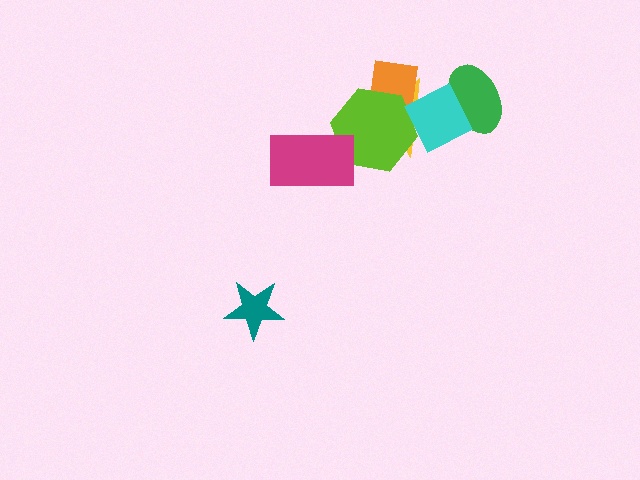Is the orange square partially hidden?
Yes, it is partially covered by another shape.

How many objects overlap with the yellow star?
3 objects overlap with the yellow star.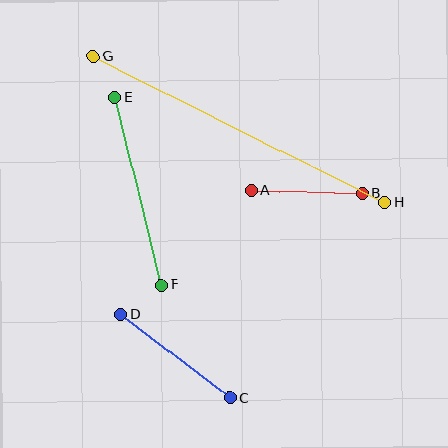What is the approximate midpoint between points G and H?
The midpoint is at approximately (239, 129) pixels.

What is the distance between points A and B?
The distance is approximately 111 pixels.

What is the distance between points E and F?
The distance is approximately 193 pixels.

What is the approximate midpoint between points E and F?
The midpoint is at approximately (138, 191) pixels.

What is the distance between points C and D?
The distance is approximately 138 pixels.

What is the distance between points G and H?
The distance is approximately 326 pixels.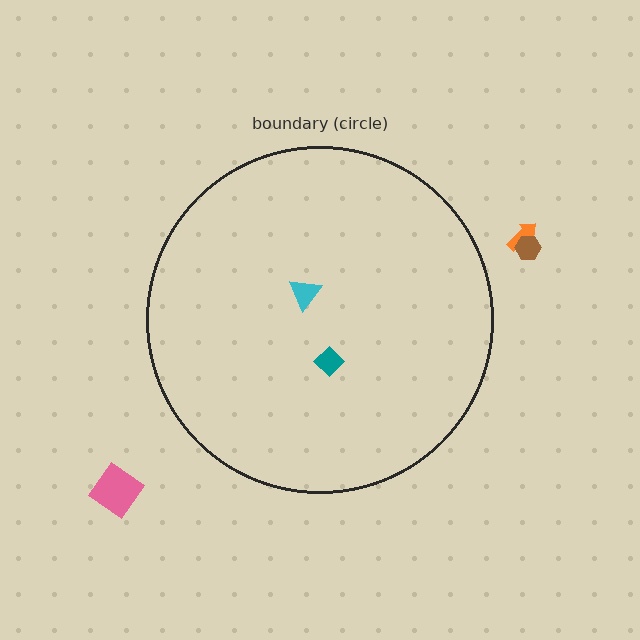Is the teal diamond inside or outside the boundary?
Inside.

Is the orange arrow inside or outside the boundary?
Outside.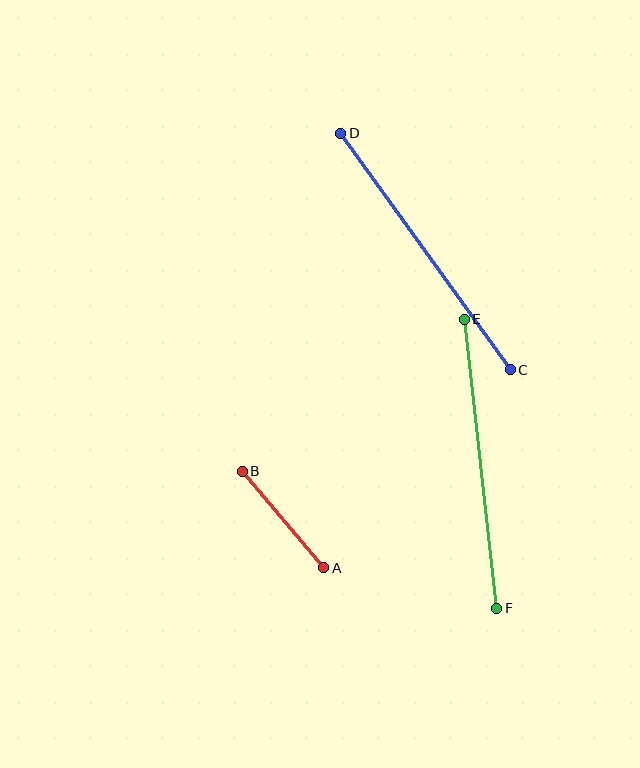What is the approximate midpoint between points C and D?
The midpoint is at approximately (426, 251) pixels.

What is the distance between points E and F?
The distance is approximately 291 pixels.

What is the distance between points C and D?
The distance is approximately 291 pixels.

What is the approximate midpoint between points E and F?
The midpoint is at approximately (480, 464) pixels.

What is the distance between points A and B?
The distance is approximately 126 pixels.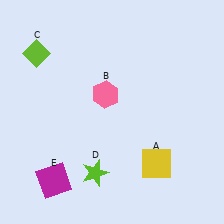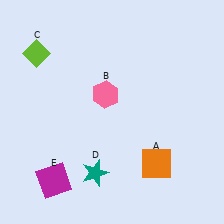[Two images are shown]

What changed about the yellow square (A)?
In Image 1, A is yellow. In Image 2, it changed to orange.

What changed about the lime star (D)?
In Image 1, D is lime. In Image 2, it changed to teal.